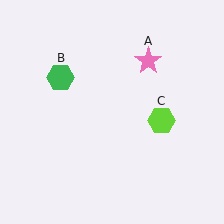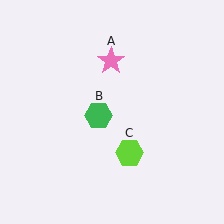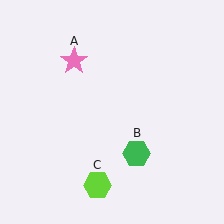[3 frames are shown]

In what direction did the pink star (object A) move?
The pink star (object A) moved left.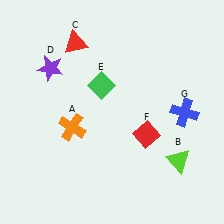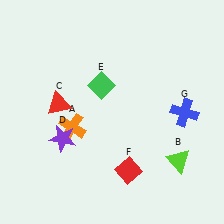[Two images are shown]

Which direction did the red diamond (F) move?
The red diamond (F) moved down.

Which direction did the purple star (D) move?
The purple star (D) moved down.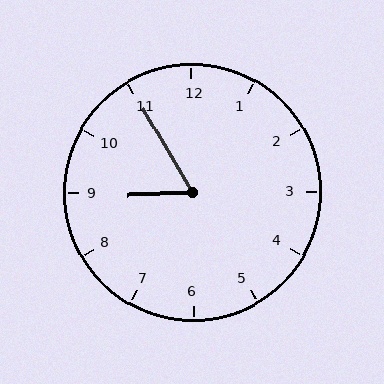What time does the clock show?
8:55.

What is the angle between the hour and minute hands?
Approximately 62 degrees.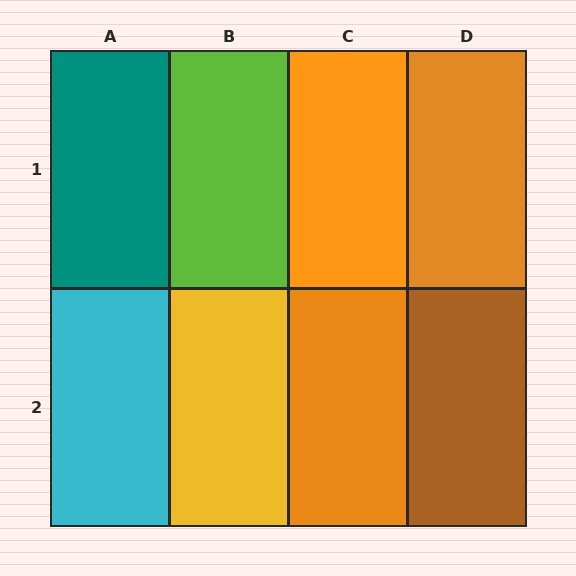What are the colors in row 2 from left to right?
Cyan, yellow, orange, brown.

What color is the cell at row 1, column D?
Orange.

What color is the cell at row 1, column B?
Lime.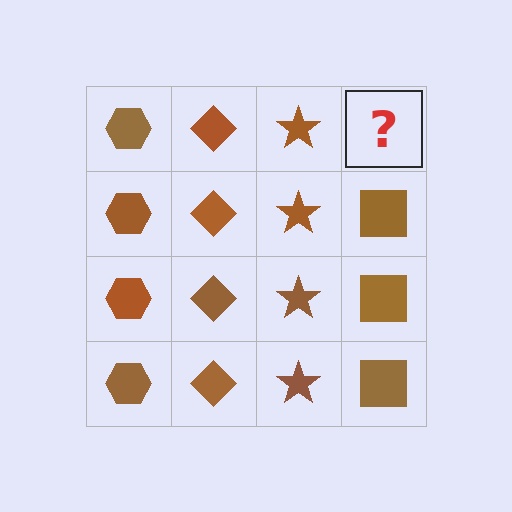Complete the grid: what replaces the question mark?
The question mark should be replaced with a brown square.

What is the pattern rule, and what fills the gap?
The rule is that each column has a consistent shape. The gap should be filled with a brown square.